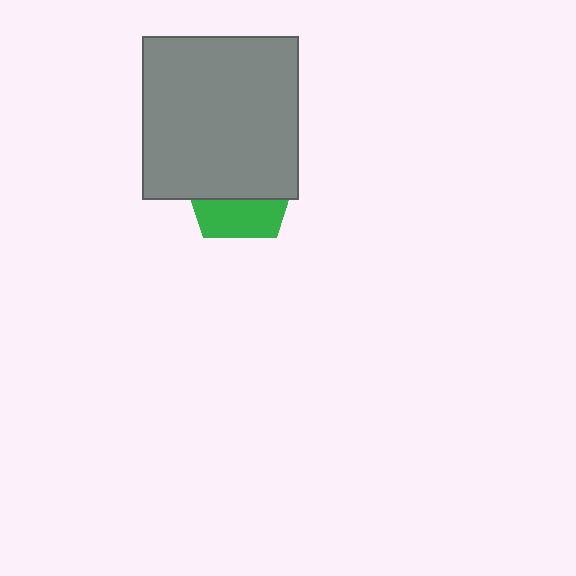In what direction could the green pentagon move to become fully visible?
The green pentagon could move down. That would shift it out from behind the gray rectangle entirely.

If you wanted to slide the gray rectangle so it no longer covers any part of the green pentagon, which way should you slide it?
Slide it up — that is the most direct way to separate the two shapes.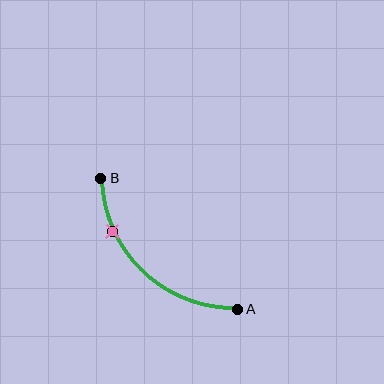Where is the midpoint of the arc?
The arc midpoint is the point on the curve farthest from the straight line joining A and B. It sits below and to the left of that line.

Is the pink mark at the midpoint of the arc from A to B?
No. The pink mark lies on the arc but is closer to endpoint B. The arc midpoint would be at the point on the curve equidistant along the arc from both A and B.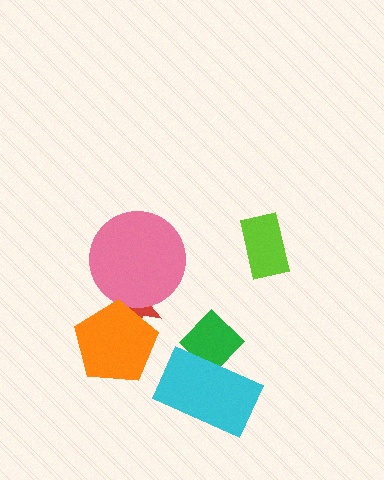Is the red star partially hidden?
Yes, it is partially covered by another shape.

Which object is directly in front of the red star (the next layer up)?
The pink circle is directly in front of the red star.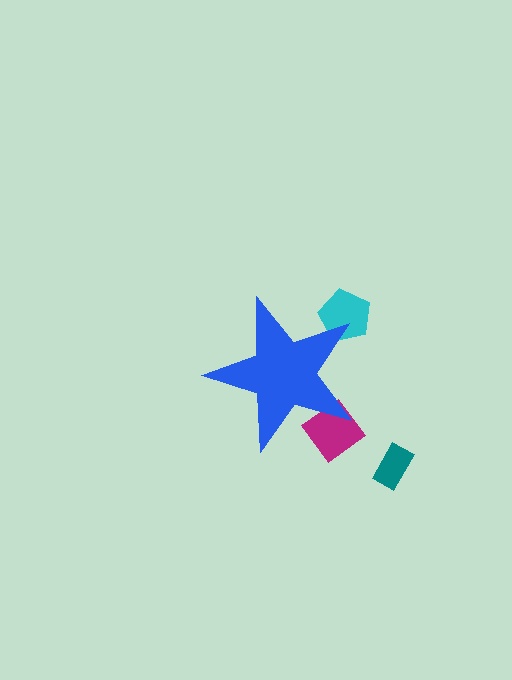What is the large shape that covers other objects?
A blue star.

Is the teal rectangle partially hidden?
No, the teal rectangle is fully visible.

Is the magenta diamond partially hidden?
Yes, the magenta diamond is partially hidden behind the blue star.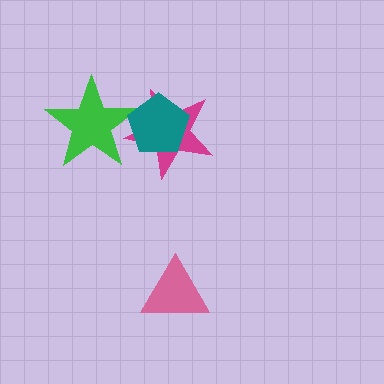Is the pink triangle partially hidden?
No, no other shape covers it.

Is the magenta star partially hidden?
Yes, it is partially covered by another shape.